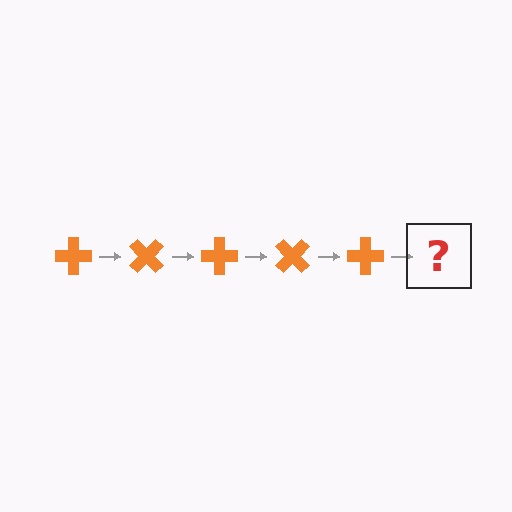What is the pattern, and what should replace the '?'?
The pattern is that the cross rotates 45 degrees each step. The '?' should be an orange cross rotated 225 degrees.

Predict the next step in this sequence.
The next step is an orange cross rotated 225 degrees.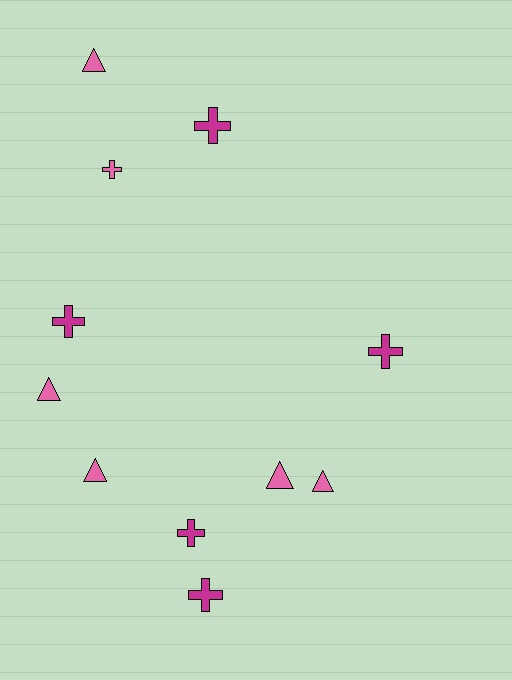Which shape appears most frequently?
Cross, with 6 objects.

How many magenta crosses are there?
There are 5 magenta crosses.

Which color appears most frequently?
Pink, with 6 objects.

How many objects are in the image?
There are 11 objects.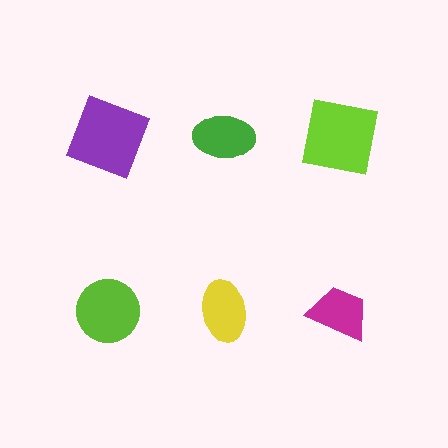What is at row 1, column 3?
A lime square.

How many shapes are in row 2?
3 shapes.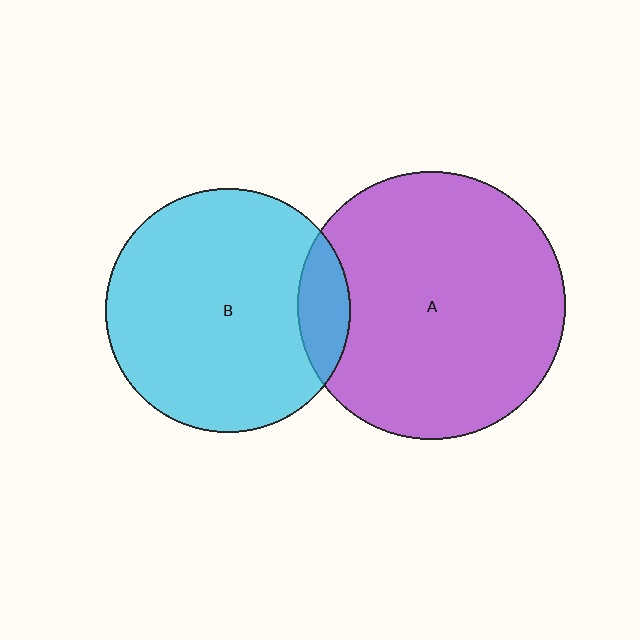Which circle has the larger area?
Circle A (purple).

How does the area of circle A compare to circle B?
Approximately 1.2 times.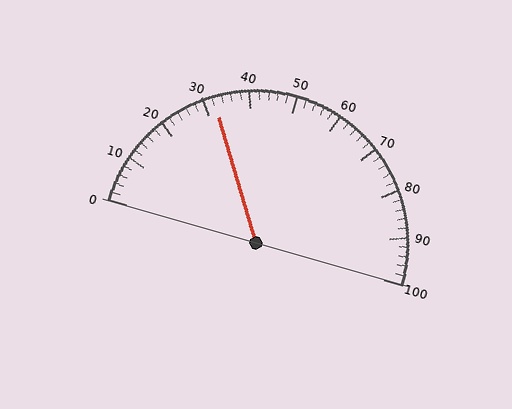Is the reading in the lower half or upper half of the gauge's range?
The reading is in the lower half of the range (0 to 100).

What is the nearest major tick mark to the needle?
The nearest major tick mark is 30.